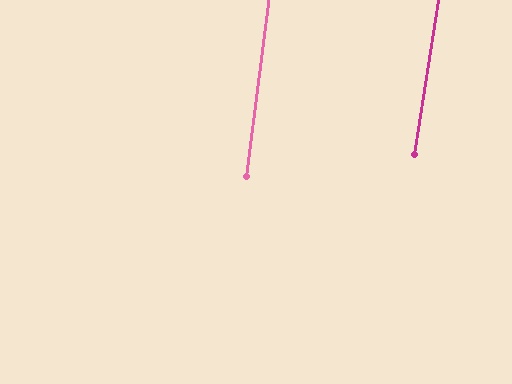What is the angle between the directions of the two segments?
Approximately 1 degree.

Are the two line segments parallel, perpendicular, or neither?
Parallel — their directions differ by only 1.5°.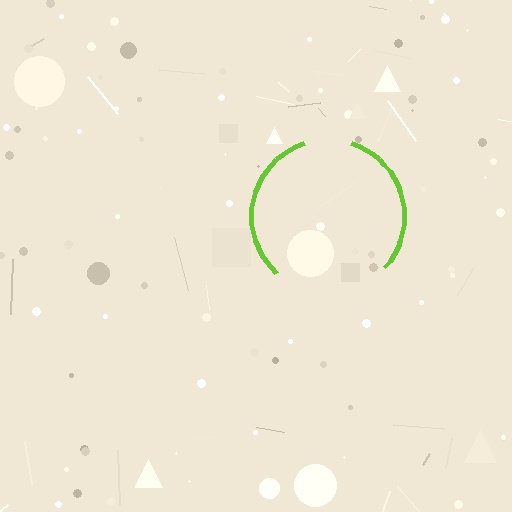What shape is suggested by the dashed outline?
The dashed outline suggests a circle.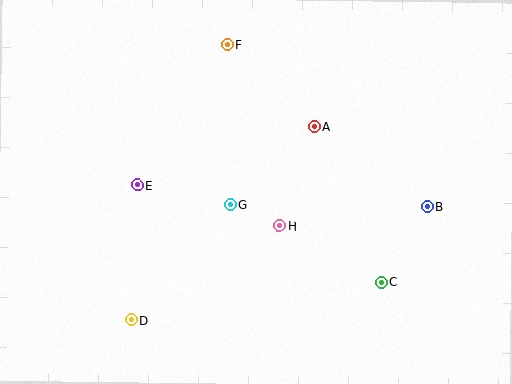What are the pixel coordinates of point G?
Point G is at (230, 204).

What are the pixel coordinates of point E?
Point E is at (137, 185).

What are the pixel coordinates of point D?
Point D is at (132, 320).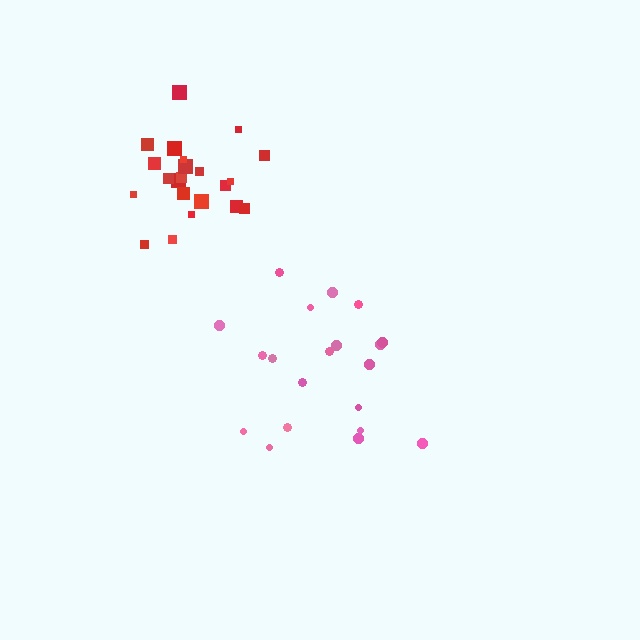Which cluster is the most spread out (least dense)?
Pink.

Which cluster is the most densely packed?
Red.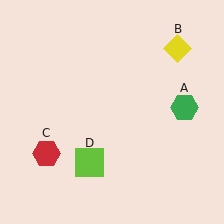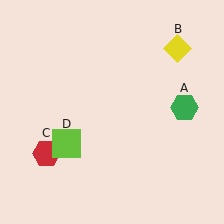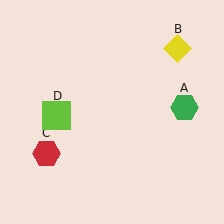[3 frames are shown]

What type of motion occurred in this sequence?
The lime square (object D) rotated clockwise around the center of the scene.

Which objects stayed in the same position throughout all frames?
Green hexagon (object A) and yellow diamond (object B) and red hexagon (object C) remained stationary.